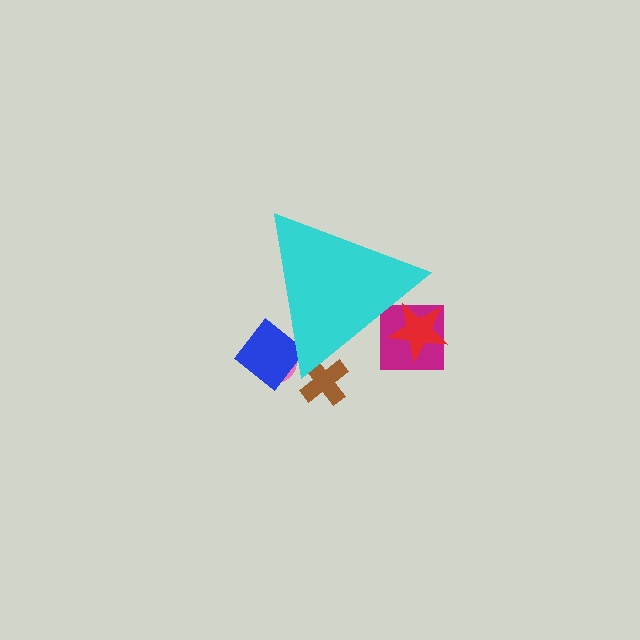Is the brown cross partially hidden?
Yes, the brown cross is partially hidden behind the cyan triangle.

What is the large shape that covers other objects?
A cyan triangle.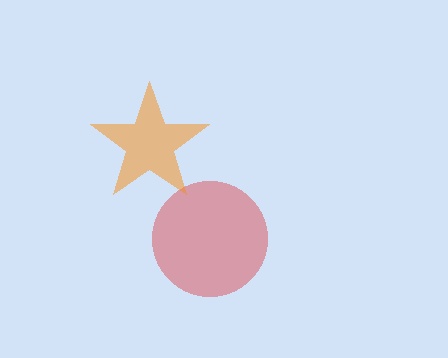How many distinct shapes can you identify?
There are 2 distinct shapes: a red circle, an orange star.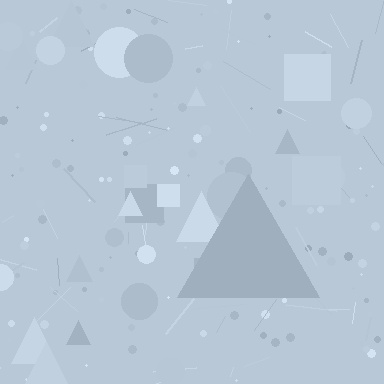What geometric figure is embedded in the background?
A triangle is embedded in the background.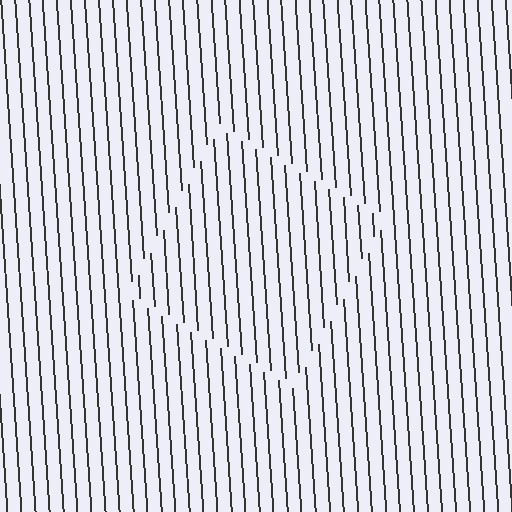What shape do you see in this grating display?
An illusory square. The interior of the shape contains the same grating, shifted by half a period — the contour is defined by the phase discontinuity where line-ends from the inner and outer gratings abut.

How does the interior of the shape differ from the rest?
The interior of the shape contains the same grating, shifted by half a period — the contour is defined by the phase discontinuity where line-ends from the inner and outer gratings abut.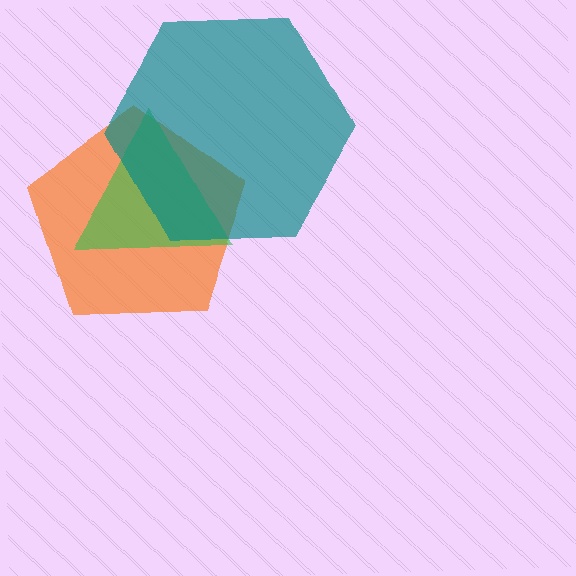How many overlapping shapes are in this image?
There are 3 overlapping shapes in the image.